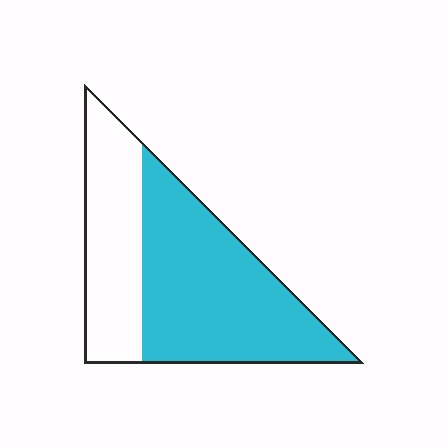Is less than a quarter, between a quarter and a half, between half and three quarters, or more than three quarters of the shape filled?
Between half and three quarters.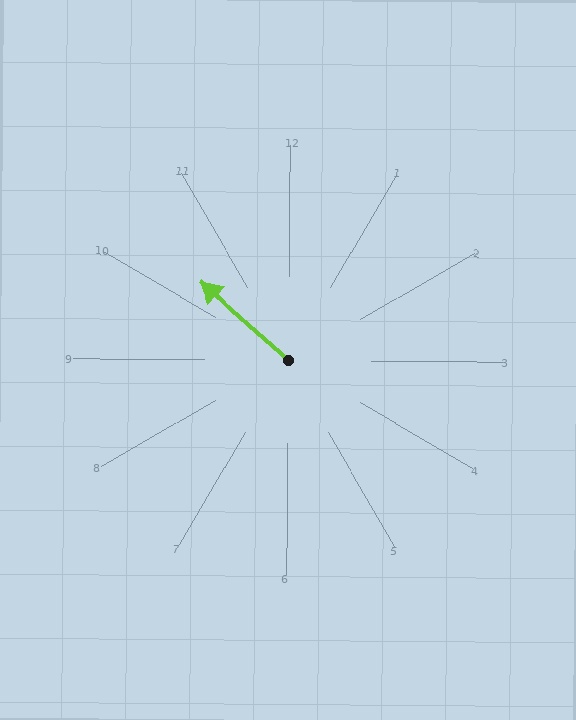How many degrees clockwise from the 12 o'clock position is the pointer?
Approximately 311 degrees.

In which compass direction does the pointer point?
Northwest.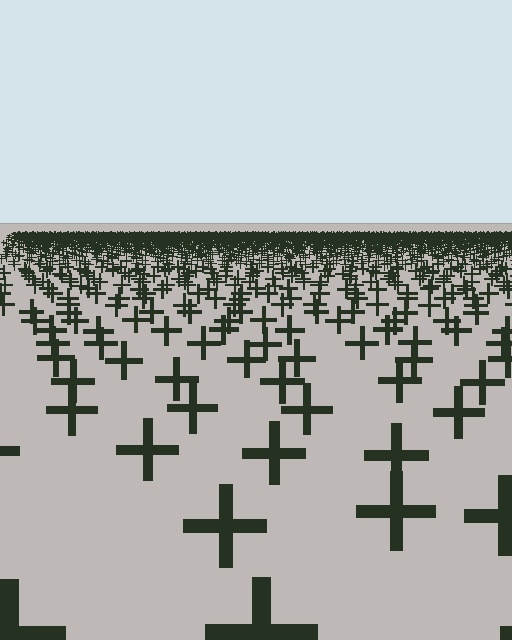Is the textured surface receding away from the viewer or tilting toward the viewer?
The surface is receding away from the viewer. Texture elements get smaller and denser toward the top.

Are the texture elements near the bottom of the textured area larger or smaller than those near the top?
Larger. Near the bottom, elements are closer to the viewer and appear at a bigger on-screen size.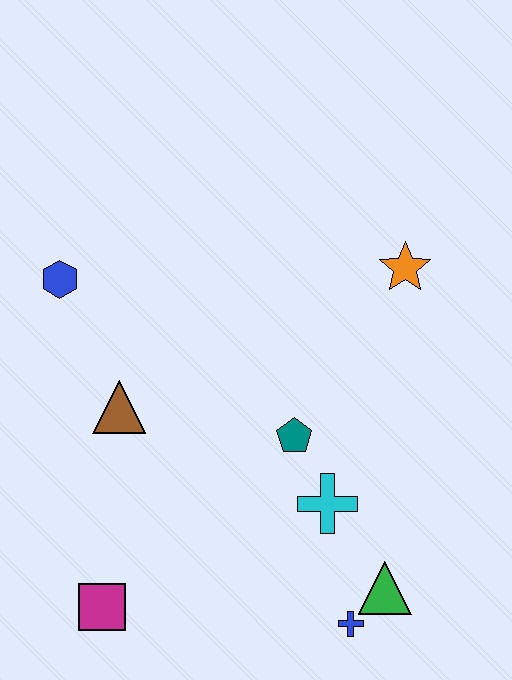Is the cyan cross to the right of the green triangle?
No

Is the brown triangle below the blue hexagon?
Yes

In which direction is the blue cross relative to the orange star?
The blue cross is below the orange star.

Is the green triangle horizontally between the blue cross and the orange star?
Yes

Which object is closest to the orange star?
The teal pentagon is closest to the orange star.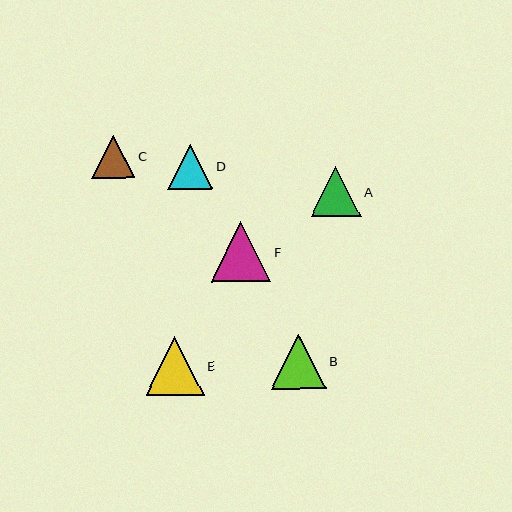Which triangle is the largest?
Triangle F is the largest with a size of approximately 60 pixels.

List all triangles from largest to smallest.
From largest to smallest: F, E, B, A, D, C.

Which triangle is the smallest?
Triangle C is the smallest with a size of approximately 43 pixels.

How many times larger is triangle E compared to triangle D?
Triangle E is approximately 1.3 times the size of triangle D.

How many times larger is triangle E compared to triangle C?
Triangle E is approximately 1.4 times the size of triangle C.